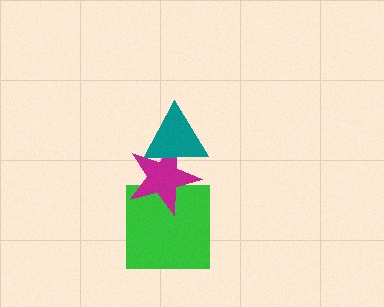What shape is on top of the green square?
The magenta star is on top of the green square.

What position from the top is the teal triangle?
The teal triangle is 1st from the top.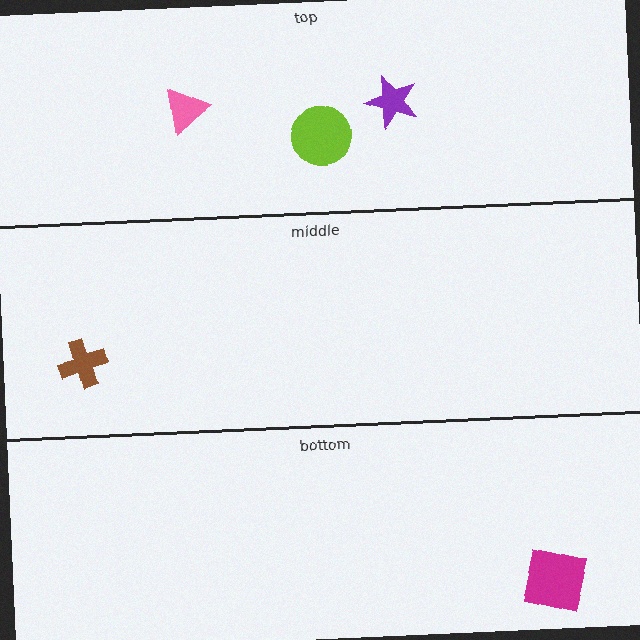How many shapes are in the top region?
3.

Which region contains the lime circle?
The top region.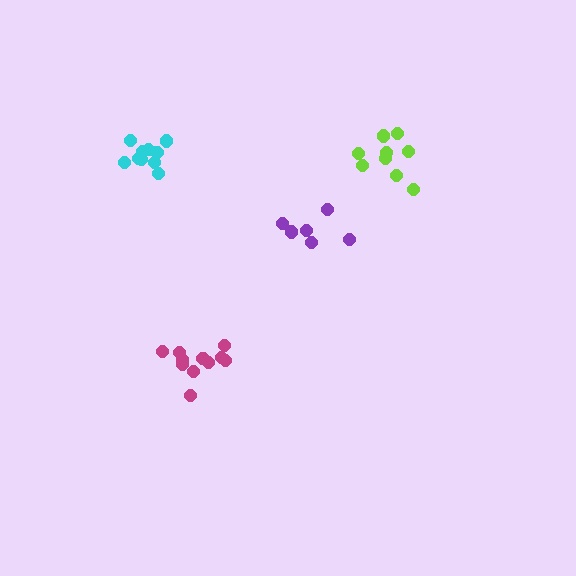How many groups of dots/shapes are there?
There are 4 groups.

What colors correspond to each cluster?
The clusters are colored: lime, magenta, cyan, purple.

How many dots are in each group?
Group 1: 9 dots, Group 2: 11 dots, Group 3: 10 dots, Group 4: 6 dots (36 total).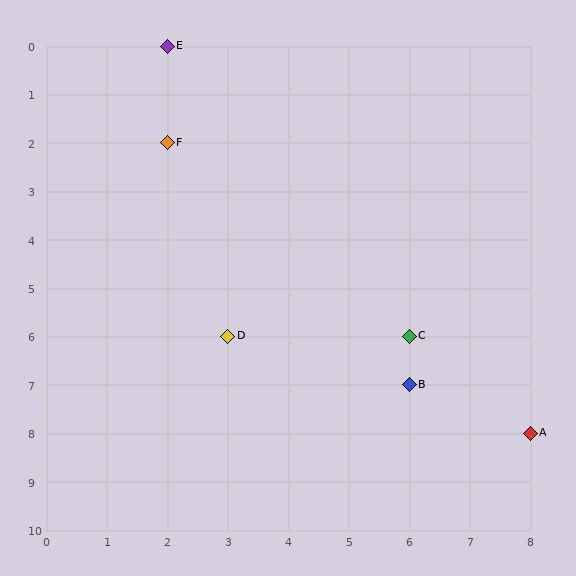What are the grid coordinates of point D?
Point D is at grid coordinates (3, 6).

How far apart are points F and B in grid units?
Points F and B are 4 columns and 5 rows apart (about 6.4 grid units diagonally).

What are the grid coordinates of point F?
Point F is at grid coordinates (2, 2).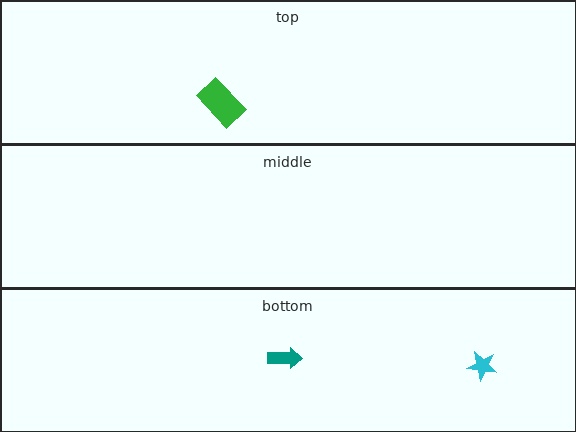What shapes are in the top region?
The green rectangle.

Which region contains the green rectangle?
The top region.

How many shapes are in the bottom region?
2.